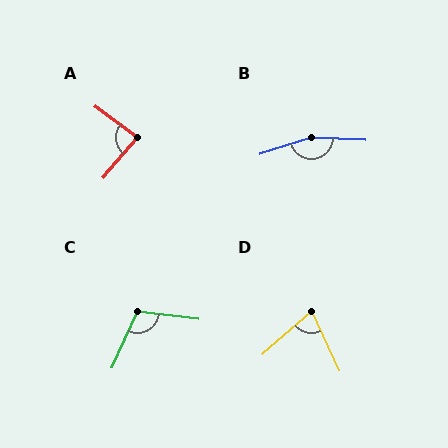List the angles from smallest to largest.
D (73°), A (86°), C (107°), B (160°).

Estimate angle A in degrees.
Approximately 86 degrees.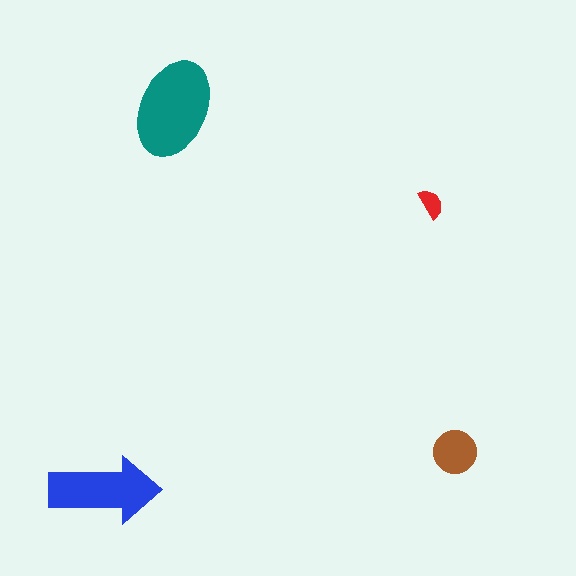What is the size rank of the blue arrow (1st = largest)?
2nd.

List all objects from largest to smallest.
The teal ellipse, the blue arrow, the brown circle, the red semicircle.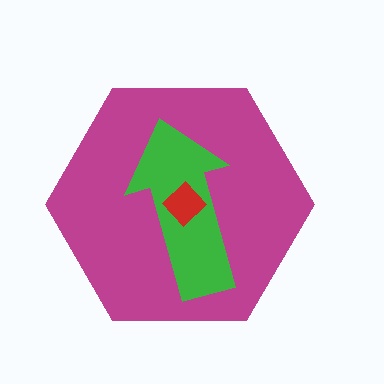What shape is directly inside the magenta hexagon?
The green arrow.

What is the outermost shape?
The magenta hexagon.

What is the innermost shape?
The red diamond.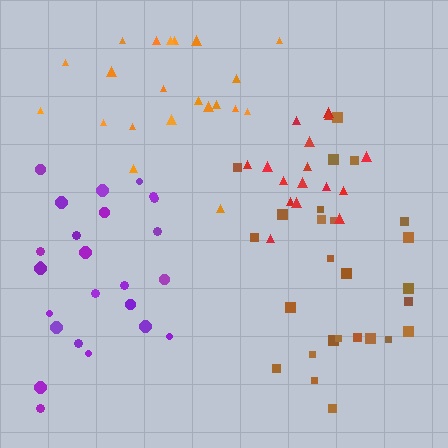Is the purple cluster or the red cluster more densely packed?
Red.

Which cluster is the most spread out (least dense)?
Purple.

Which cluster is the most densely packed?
Red.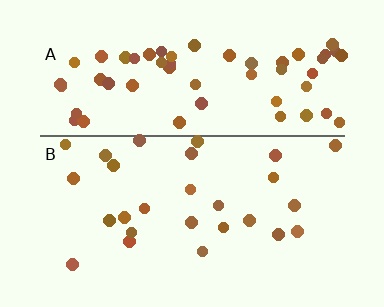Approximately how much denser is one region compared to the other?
Approximately 2.2× — region A over region B.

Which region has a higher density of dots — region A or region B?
A (the top).